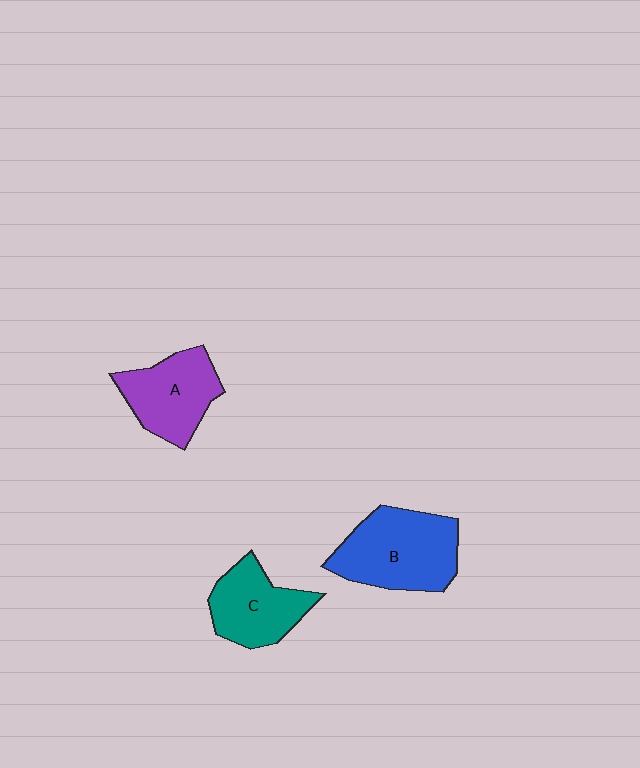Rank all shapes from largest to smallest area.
From largest to smallest: B (blue), A (purple), C (teal).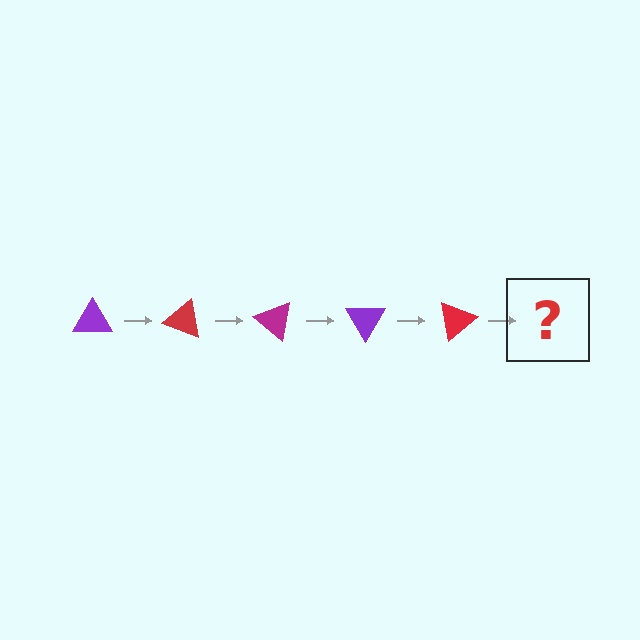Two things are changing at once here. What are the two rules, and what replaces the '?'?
The two rules are that it rotates 20 degrees each step and the color cycles through purple, red, and magenta. The '?' should be a magenta triangle, rotated 100 degrees from the start.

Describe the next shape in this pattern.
It should be a magenta triangle, rotated 100 degrees from the start.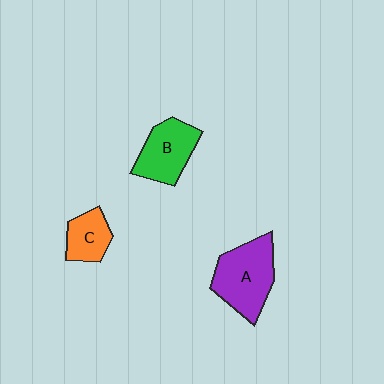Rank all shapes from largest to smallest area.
From largest to smallest: A (purple), B (green), C (orange).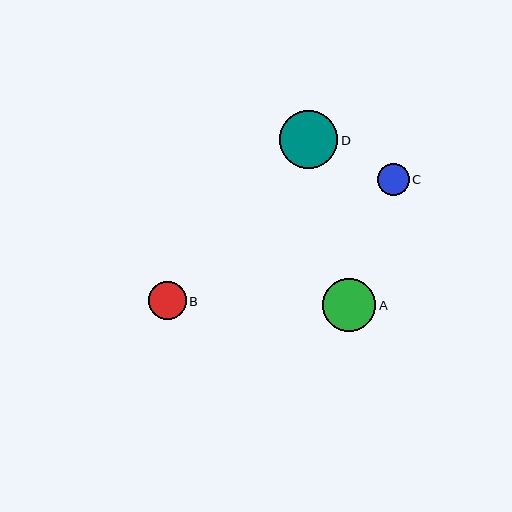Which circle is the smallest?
Circle C is the smallest with a size of approximately 32 pixels.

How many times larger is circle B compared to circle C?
Circle B is approximately 1.2 times the size of circle C.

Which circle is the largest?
Circle D is the largest with a size of approximately 58 pixels.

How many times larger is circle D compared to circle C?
Circle D is approximately 1.8 times the size of circle C.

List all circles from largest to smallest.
From largest to smallest: D, A, B, C.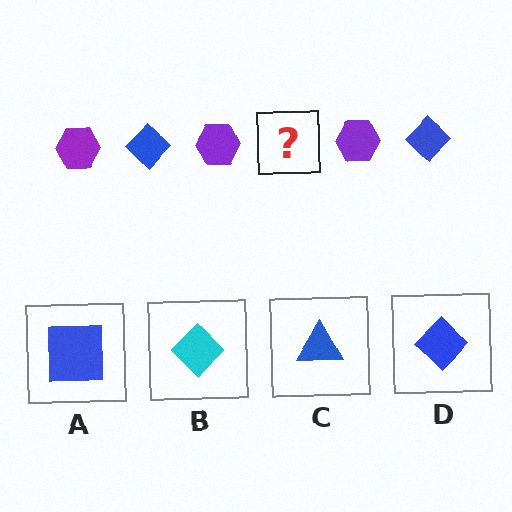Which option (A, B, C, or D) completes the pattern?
D.